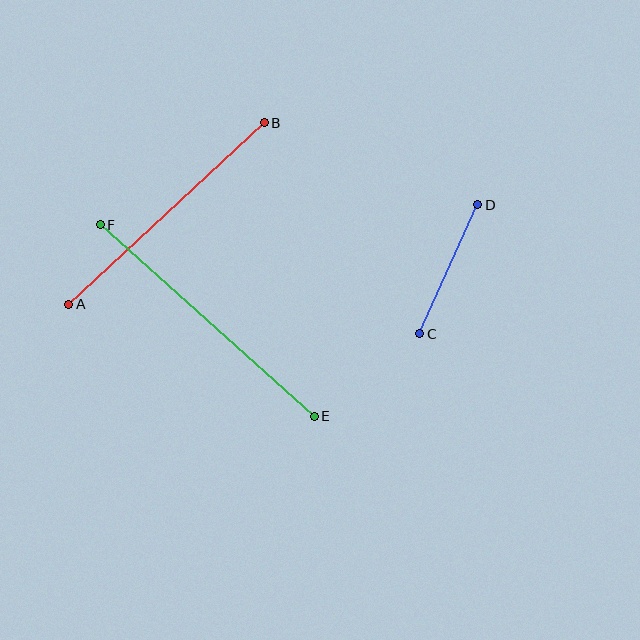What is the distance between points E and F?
The distance is approximately 287 pixels.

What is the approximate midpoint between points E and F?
The midpoint is at approximately (207, 321) pixels.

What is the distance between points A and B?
The distance is approximately 267 pixels.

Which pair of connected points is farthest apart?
Points E and F are farthest apart.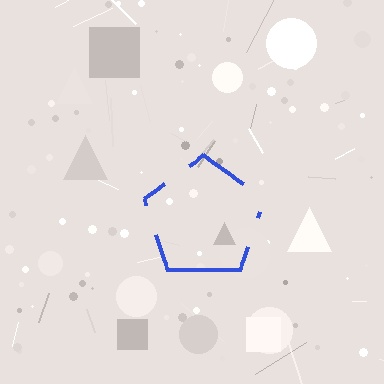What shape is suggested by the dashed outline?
The dashed outline suggests a pentagon.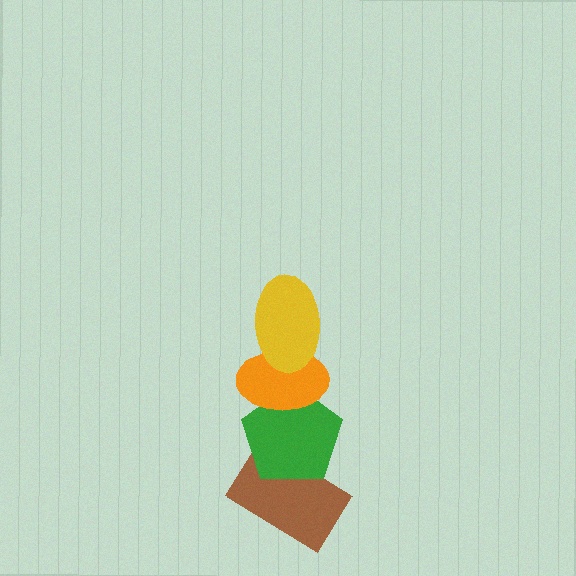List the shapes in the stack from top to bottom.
From top to bottom: the yellow ellipse, the orange ellipse, the green pentagon, the brown rectangle.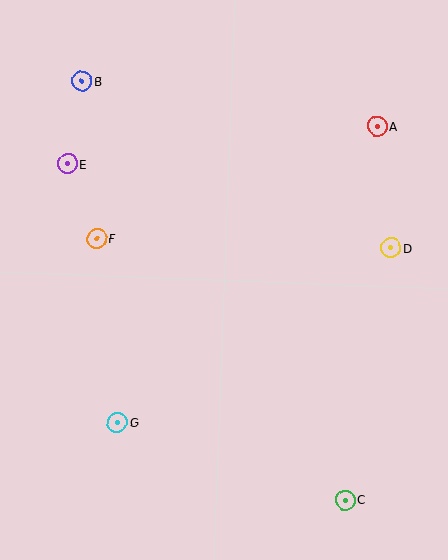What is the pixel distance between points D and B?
The distance between D and B is 351 pixels.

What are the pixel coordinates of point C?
Point C is at (345, 500).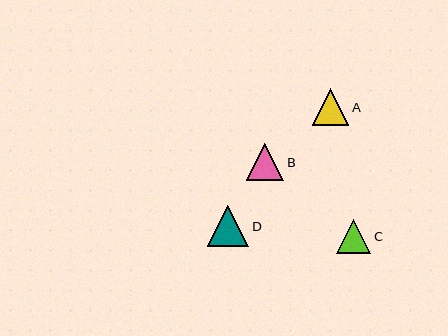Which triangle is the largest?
Triangle D is the largest with a size of approximately 41 pixels.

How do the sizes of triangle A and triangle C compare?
Triangle A and triangle C are approximately the same size.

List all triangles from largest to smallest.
From largest to smallest: D, B, A, C.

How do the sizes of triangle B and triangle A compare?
Triangle B and triangle A are approximately the same size.